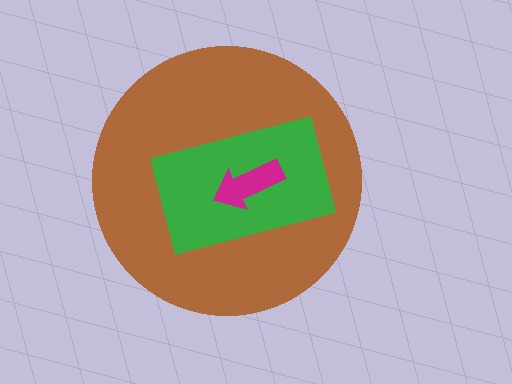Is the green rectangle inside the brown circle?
Yes.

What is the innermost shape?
The magenta arrow.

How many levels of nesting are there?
3.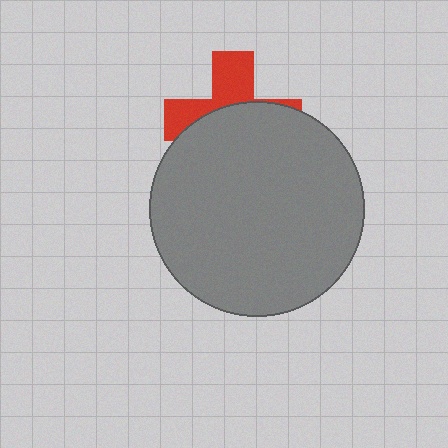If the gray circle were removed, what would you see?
You would see the complete red cross.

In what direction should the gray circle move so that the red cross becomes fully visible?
The gray circle should move down. That is the shortest direction to clear the overlap and leave the red cross fully visible.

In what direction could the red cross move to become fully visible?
The red cross could move up. That would shift it out from behind the gray circle entirely.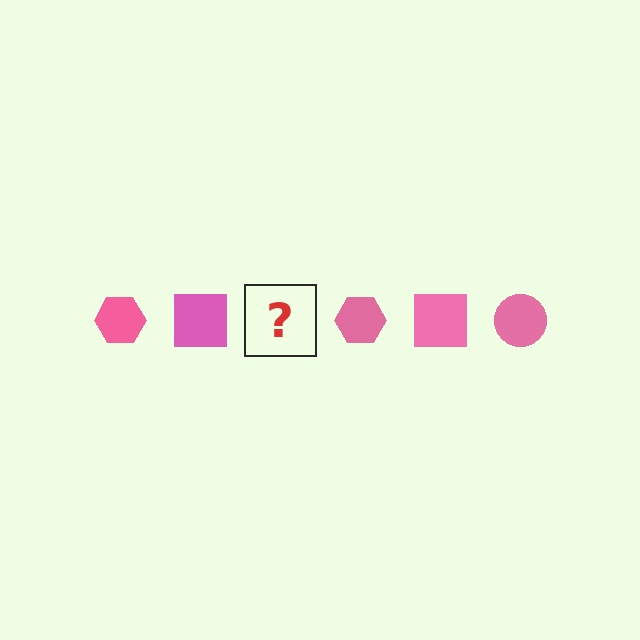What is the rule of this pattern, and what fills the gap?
The rule is that the pattern cycles through hexagon, square, circle shapes in pink. The gap should be filled with a pink circle.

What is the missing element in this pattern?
The missing element is a pink circle.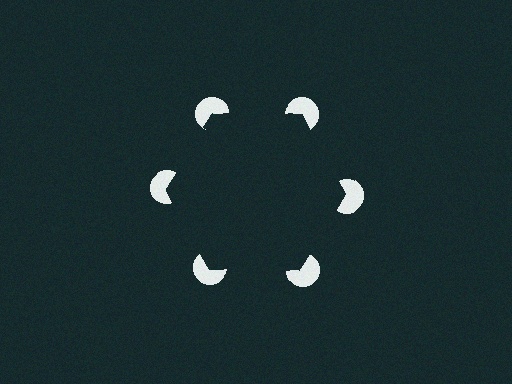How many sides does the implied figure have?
6 sides.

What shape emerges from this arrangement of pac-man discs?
An illusory hexagon — its edges are inferred from the aligned wedge cuts in the pac-man discs, not physically drawn.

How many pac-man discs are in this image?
There are 6 — one at each vertex of the illusory hexagon.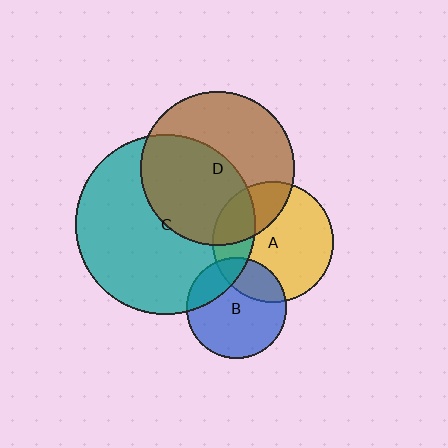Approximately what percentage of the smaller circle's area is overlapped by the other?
Approximately 25%.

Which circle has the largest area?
Circle C (teal).